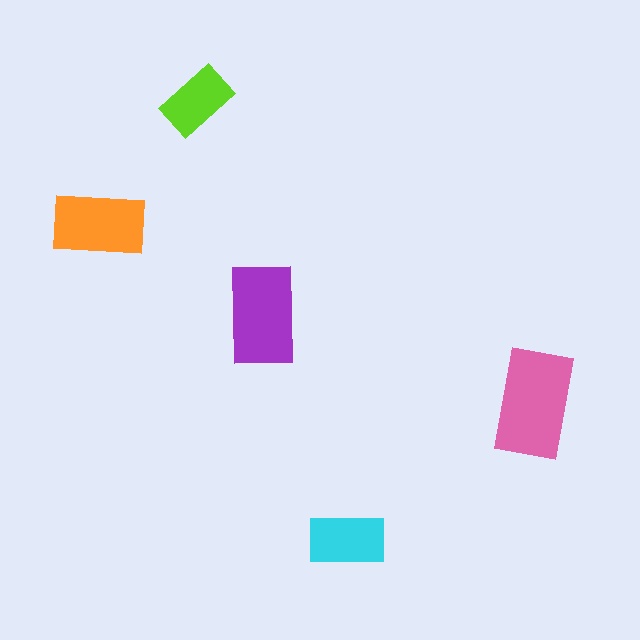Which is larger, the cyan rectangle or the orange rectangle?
The orange one.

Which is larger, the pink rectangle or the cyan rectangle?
The pink one.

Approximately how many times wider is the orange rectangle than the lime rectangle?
About 1.5 times wider.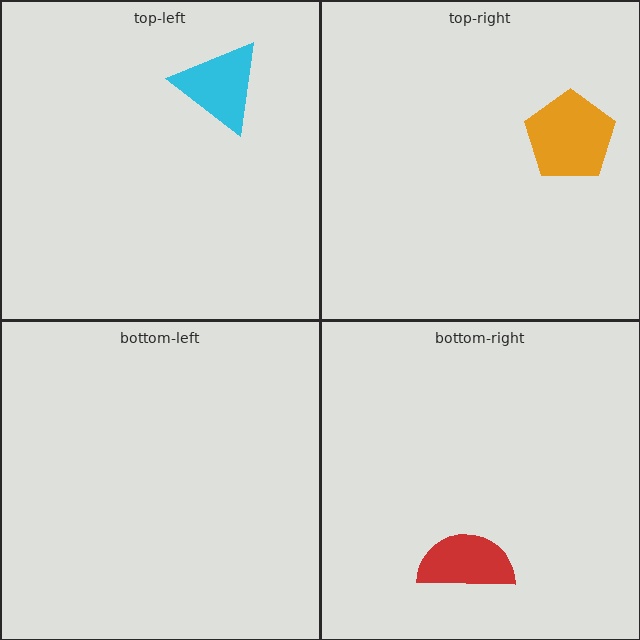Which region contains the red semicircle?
The bottom-right region.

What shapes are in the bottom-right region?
The red semicircle.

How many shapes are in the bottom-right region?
1.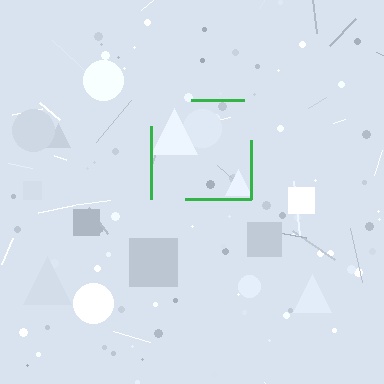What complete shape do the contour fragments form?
The contour fragments form a square.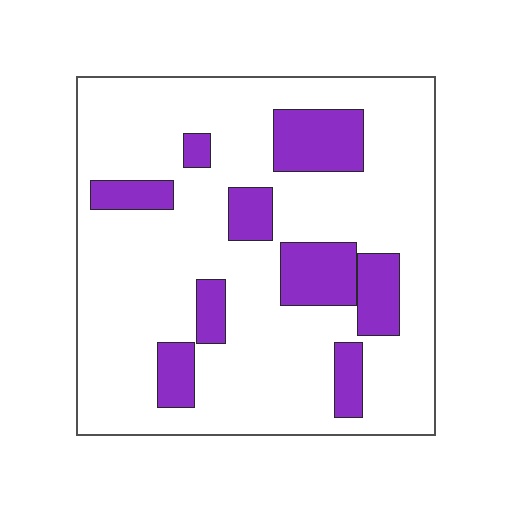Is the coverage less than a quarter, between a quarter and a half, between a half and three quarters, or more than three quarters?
Less than a quarter.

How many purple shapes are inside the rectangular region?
9.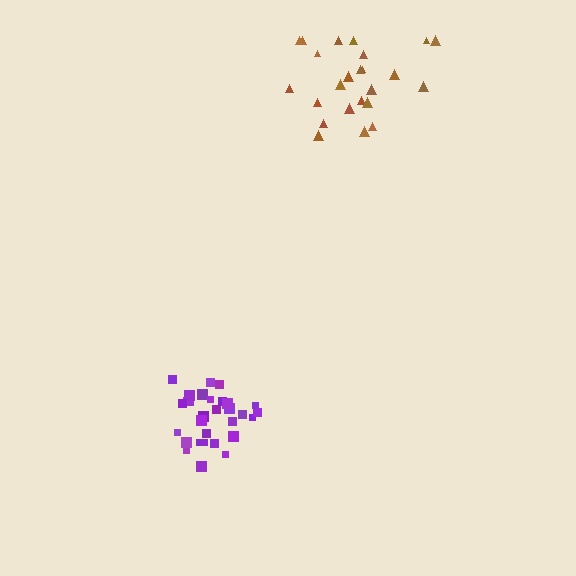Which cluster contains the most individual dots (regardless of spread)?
Purple (32).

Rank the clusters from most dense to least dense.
purple, brown.